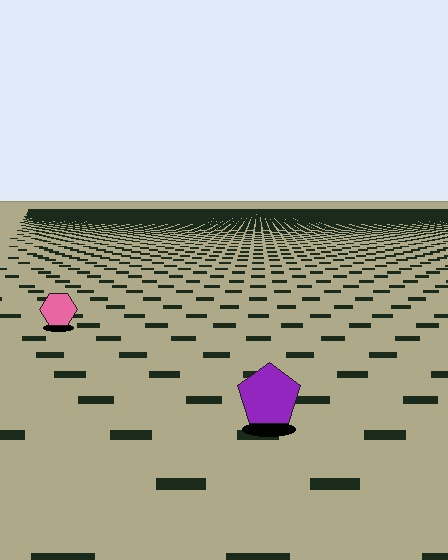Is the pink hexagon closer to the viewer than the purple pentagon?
No. The purple pentagon is closer — you can tell from the texture gradient: the ground texture is coarser near it.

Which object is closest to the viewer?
The purple pentagon is closest. The texture marks near it are larger and more spread out.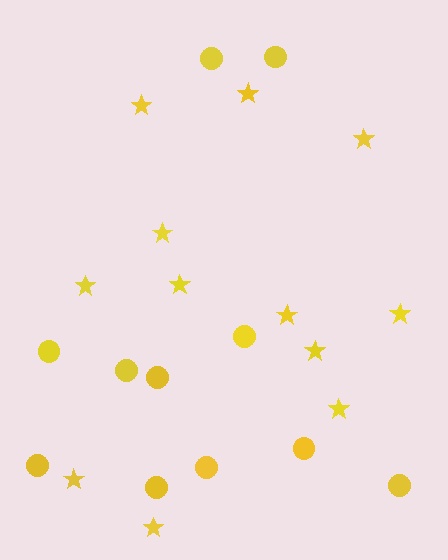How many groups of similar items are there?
There are 2 groups: one group of circles (11) and one group of stars (12).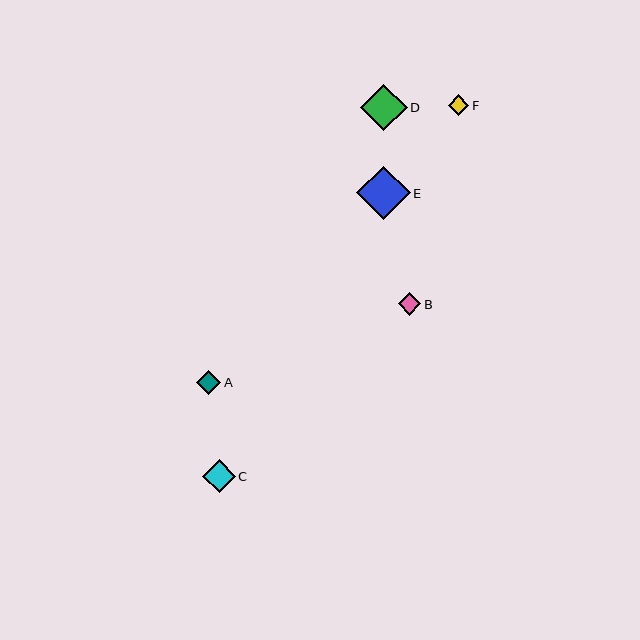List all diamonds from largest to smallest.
From largest to smallest: E, D, C, A, B, F.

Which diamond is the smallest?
Diamond F is the smallest with a size of approximately 21 pixels.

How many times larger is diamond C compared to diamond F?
Diamond C is approximately 1.6 times the size of diamond F.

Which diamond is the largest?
Diamond E is the largest with a size of approximately 54 pixels.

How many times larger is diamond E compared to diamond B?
Diamond E is approximately 2.4 times the size of diamond B.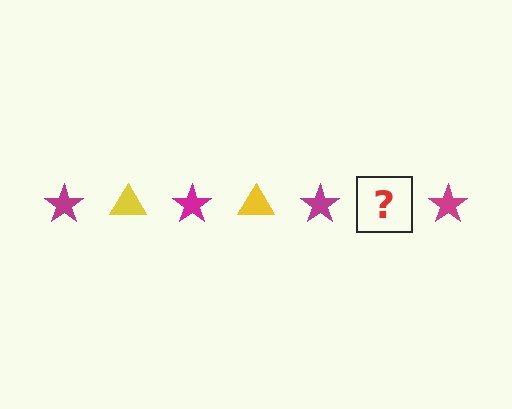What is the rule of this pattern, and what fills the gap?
The rule is that the pattern alternates between magenta star and yellow triangle. The gap should be filled with a yellow triangle.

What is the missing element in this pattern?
The missing element is a yellow triangle.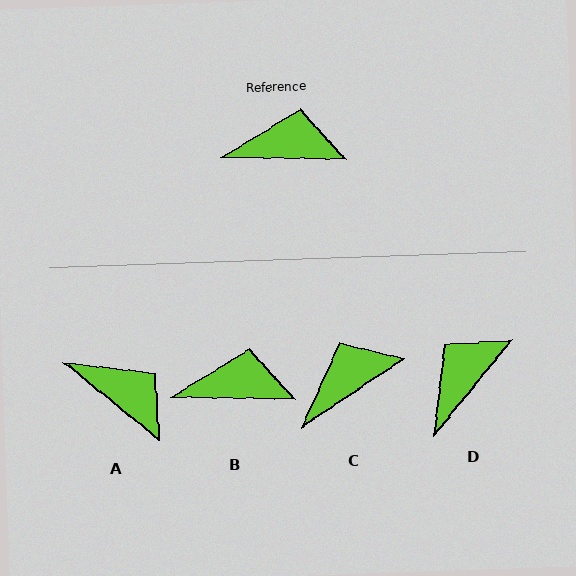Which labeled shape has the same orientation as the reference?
B.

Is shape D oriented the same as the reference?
No, it is off by about 51 degrees.